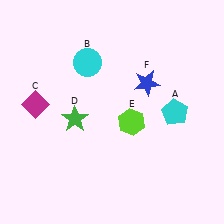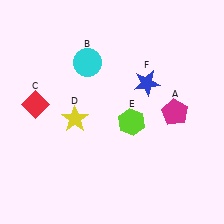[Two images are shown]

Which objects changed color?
A changed from cyan to magenta. C changed from magenta to red. D changed from green to yellow.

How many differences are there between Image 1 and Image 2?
There are 3 differences between the two images.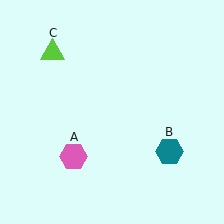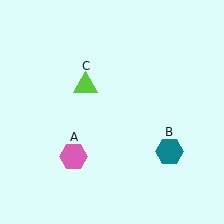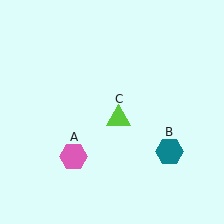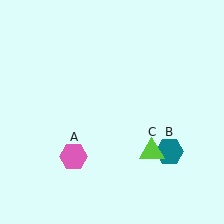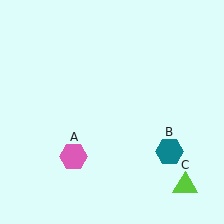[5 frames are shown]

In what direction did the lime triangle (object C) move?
The lime triangle (object C) moved down and to the right.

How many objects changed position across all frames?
1 object changed position: lime triangle (object C).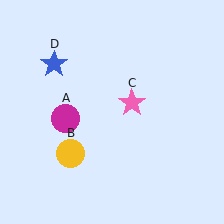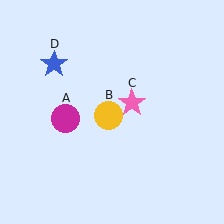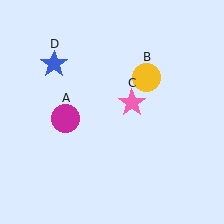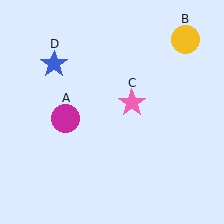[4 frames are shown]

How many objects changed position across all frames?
1 object changed position: yellow circle (object B).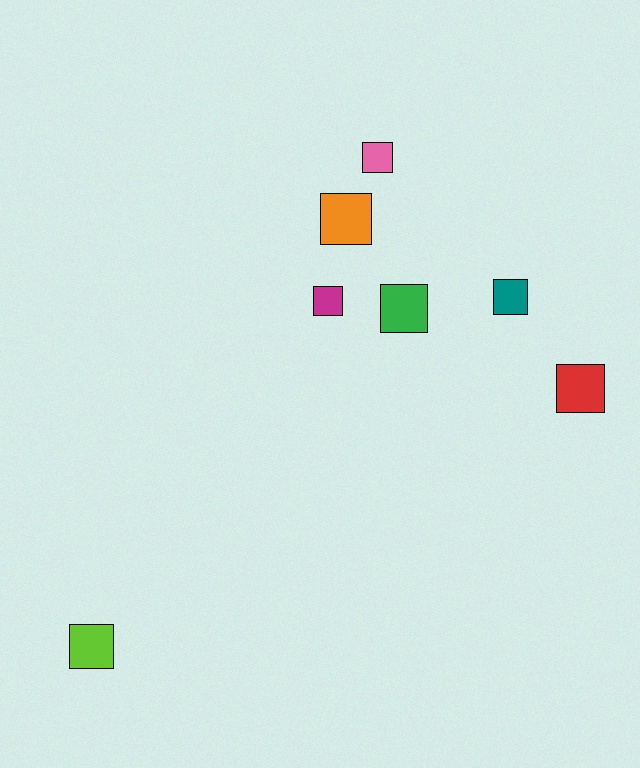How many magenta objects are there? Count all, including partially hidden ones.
There is 1 magenta object.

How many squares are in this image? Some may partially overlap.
There are 7 squares.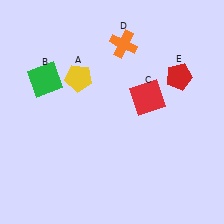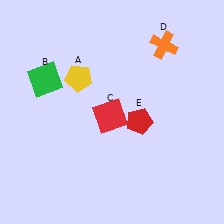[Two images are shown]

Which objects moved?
The objects that moved are: the red square (C), the orange cross (D), the red pentagon (E).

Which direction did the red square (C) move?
The red square (C) moved left.